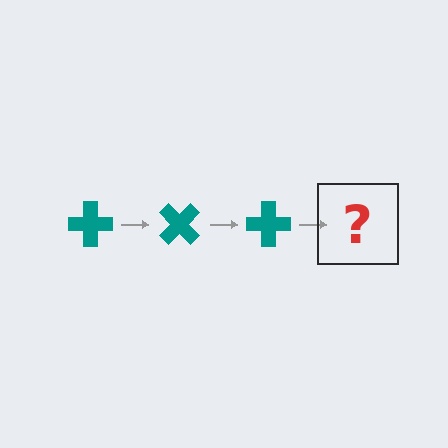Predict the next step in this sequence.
The next step is a teal cross rotated 135 degrees.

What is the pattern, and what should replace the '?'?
The pattern is that the cross rotates 45 degrees each step. The '?' should be a teal cross rotated 135 degrees.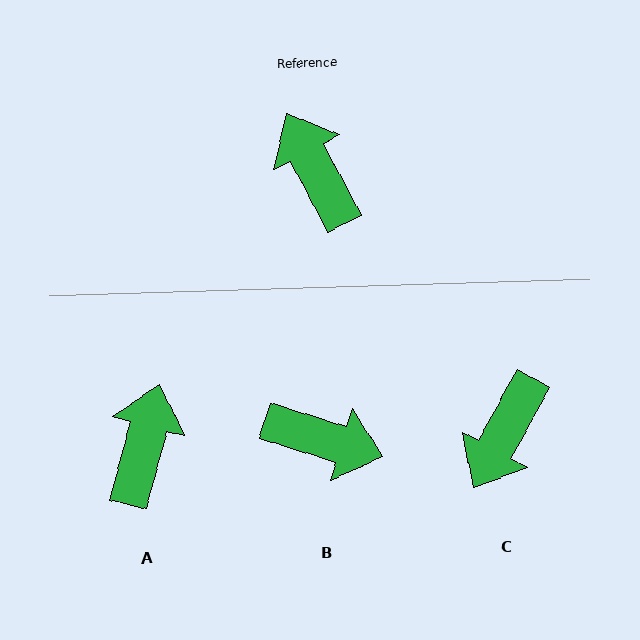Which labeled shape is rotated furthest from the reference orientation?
B, about 135 degrees away.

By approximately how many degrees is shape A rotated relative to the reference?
Approximately 42 degrees clockwise.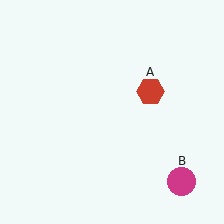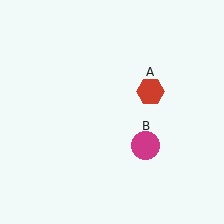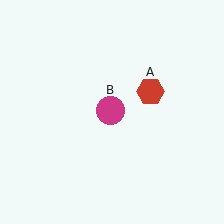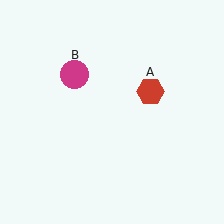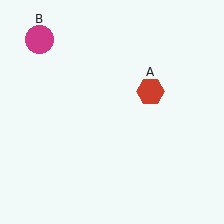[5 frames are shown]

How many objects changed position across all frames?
1 object changed position: magenta circle (object B).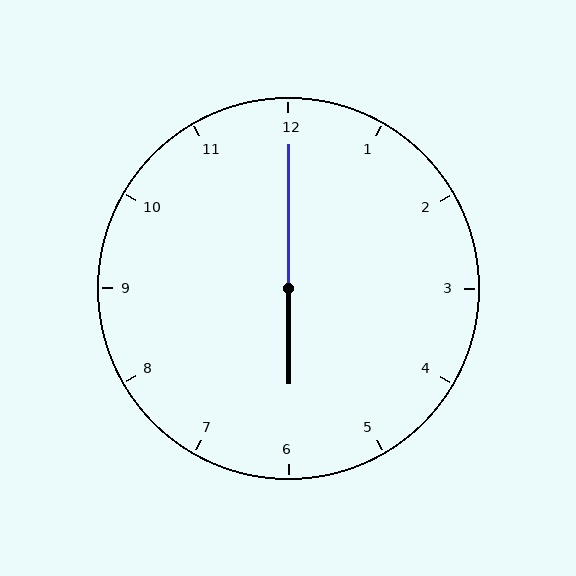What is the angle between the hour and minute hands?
Approximately 180 degrees.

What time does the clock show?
6:00.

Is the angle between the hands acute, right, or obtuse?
It is obtuse.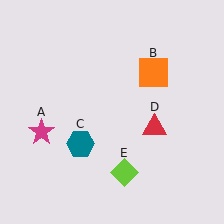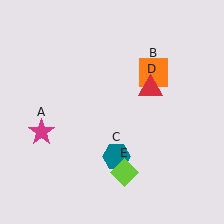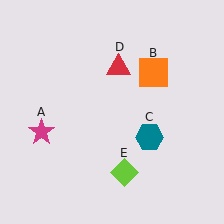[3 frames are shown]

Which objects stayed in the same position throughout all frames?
Magenta star (object A) and orange square (object B) and lime diamond (object E) remained stationary.